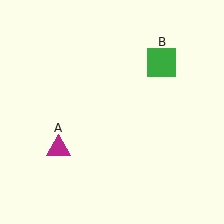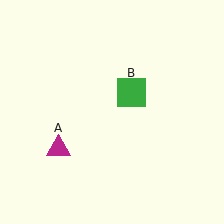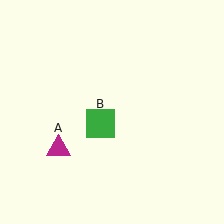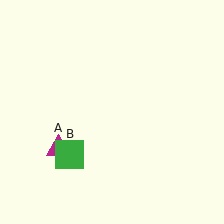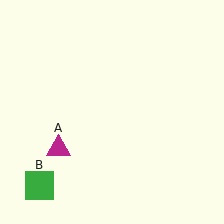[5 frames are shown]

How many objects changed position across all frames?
1 object changed position: green square (object B).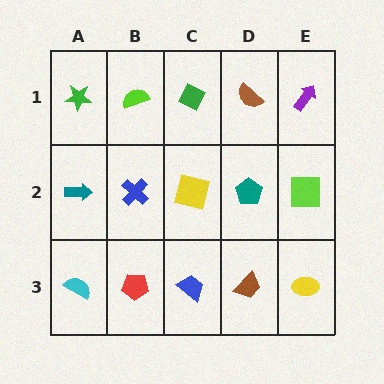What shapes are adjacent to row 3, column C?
A yellow square (row 2, column C), a red pentagon (row 3, column B), a brown trapezoid (row 3, column D).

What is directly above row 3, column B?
A blue cross.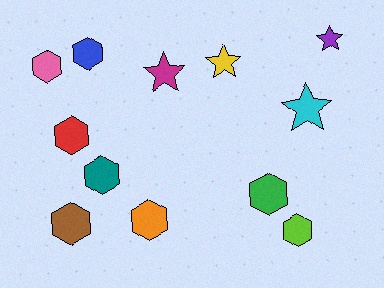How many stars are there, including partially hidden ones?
There are 4 stars.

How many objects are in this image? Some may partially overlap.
There are 12 objects.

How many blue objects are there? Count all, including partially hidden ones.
There is 1 blue object.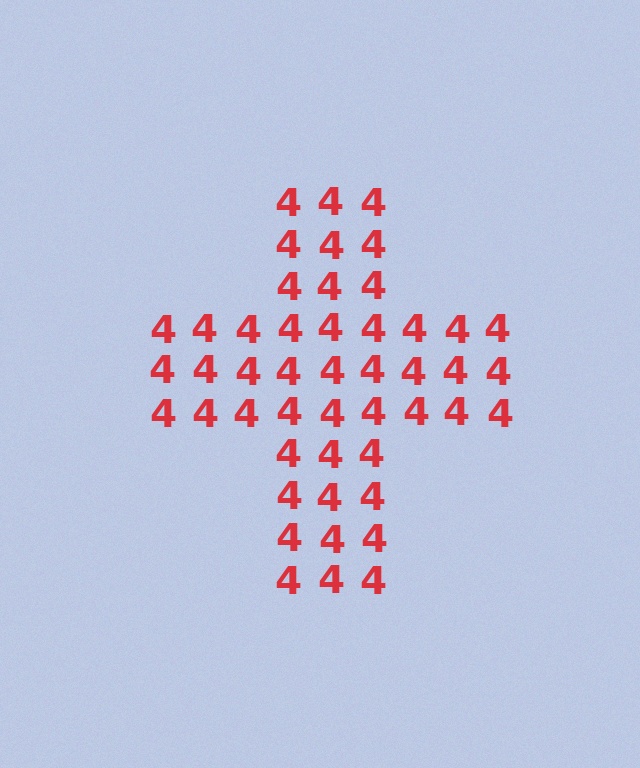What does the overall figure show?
The overall figure shows a cross.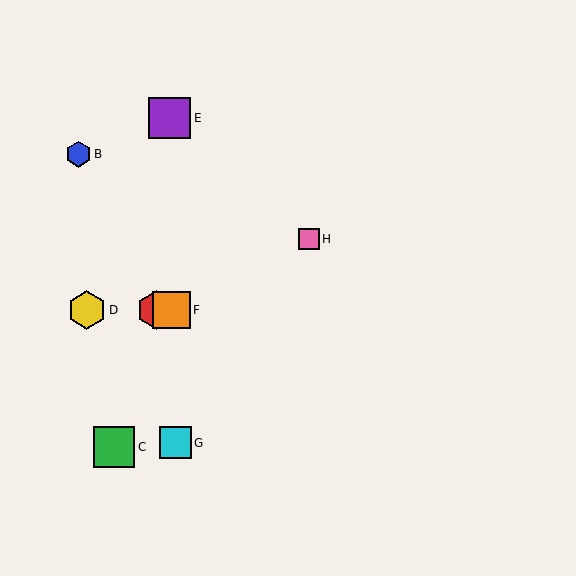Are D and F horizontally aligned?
Yes, both are at y≈310.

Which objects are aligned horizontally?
Objects A, D, F are aligned horizontally.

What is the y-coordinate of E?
Object E is at y≈118.